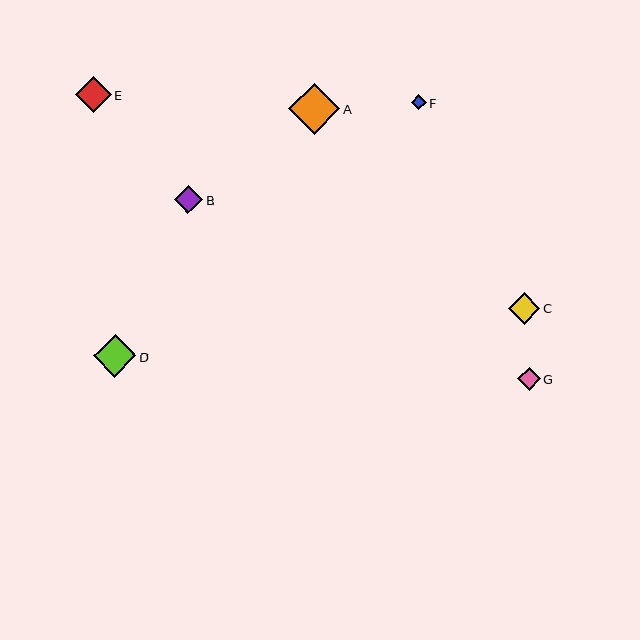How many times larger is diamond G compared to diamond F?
Diamond G is approximately 1.5 times the size of diamond F.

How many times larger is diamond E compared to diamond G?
Diamond E is approximately 1.6 times the size of diamond G.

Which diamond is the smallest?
Diamond F is the smallest with a size of approximately 15 pixels.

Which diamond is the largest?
Diamond A is the largest with a size of approximately 51 pixels.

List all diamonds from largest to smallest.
From largest to smallest: A, D, E, C, B, G, F.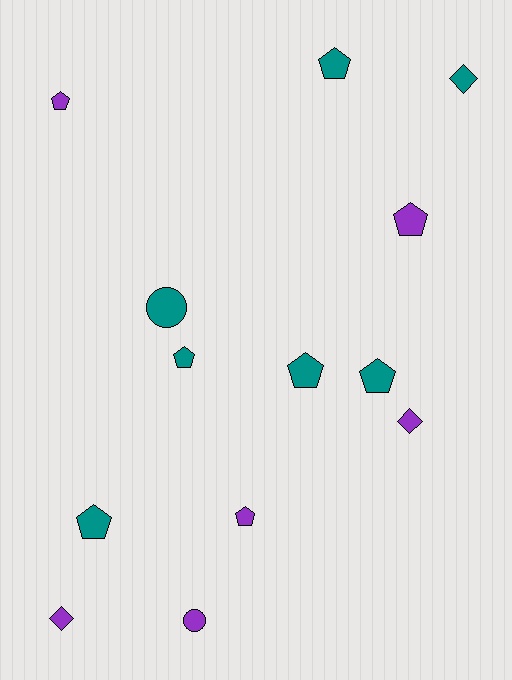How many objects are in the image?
There are 13 objects.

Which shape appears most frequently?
Pentagon, with 8 objects.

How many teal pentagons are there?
There are 5 teal pentagons.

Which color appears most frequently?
Teal, with 7 objects.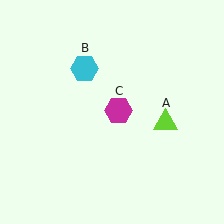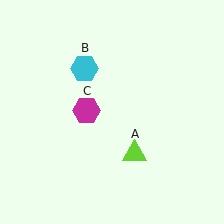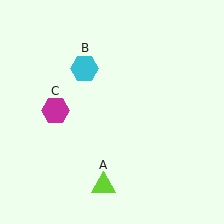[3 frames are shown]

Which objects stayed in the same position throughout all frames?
Cyan hexagon (object B) remained stationary.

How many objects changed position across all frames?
2 objects changed position: lime triangle (object A), magenta hexagon (object C).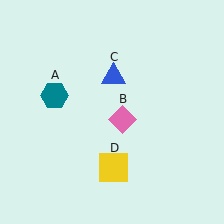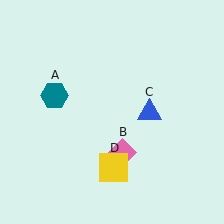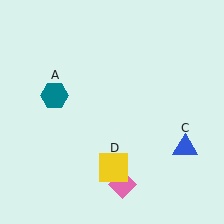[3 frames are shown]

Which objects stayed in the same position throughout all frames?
Teal hexagon (object A) and yellow square (object D) remained stationary.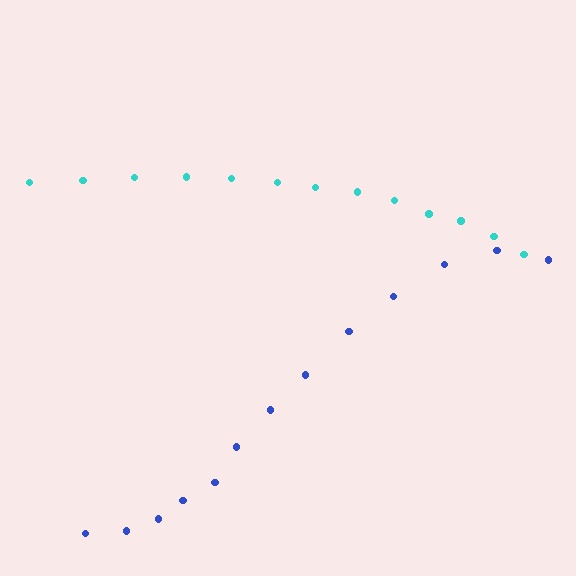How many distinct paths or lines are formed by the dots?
There are 2 distinct paths.